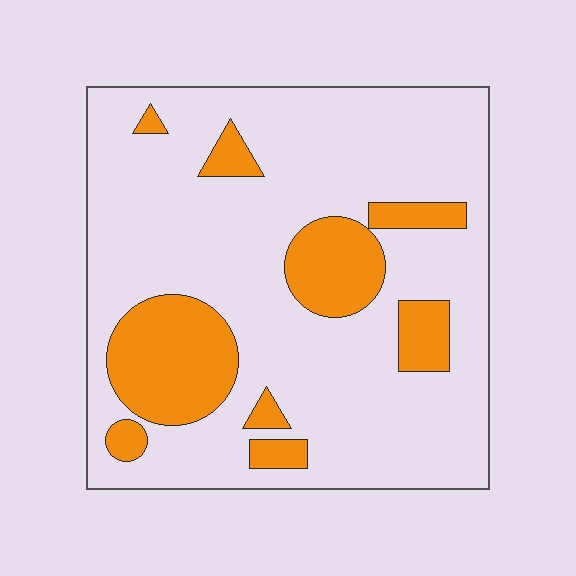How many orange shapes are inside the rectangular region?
9.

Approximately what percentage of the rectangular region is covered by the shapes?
Approximately 20%.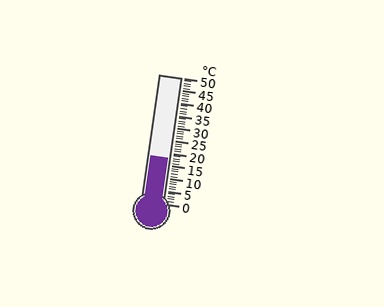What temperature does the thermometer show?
The thermometer shows approximately 18°C.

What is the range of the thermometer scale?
The thermometer scale ranges from 0°C to 50°C.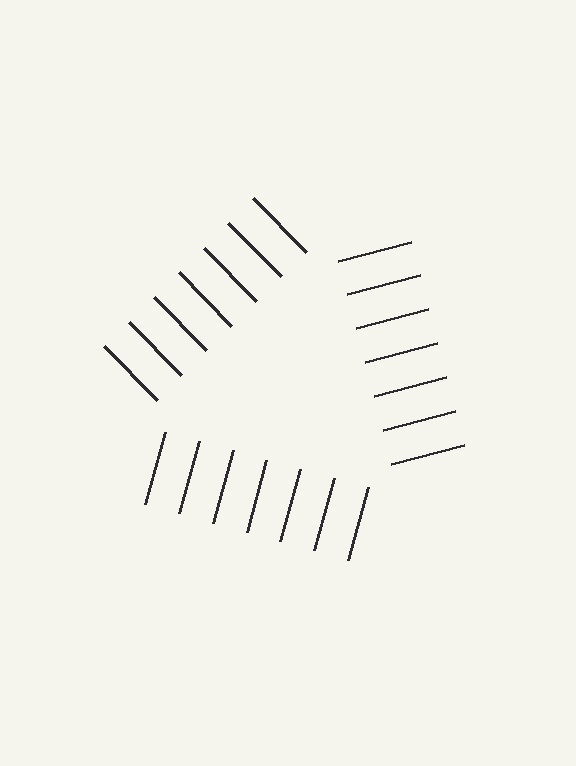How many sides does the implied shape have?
3 sides — the line-ends trace a triangle.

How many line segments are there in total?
21 — 7 along each of the 3 edges.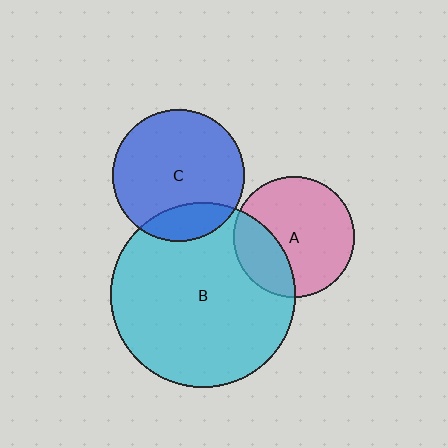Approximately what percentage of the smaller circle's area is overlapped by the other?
Approximately 30%.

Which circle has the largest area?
Circle B (cyan).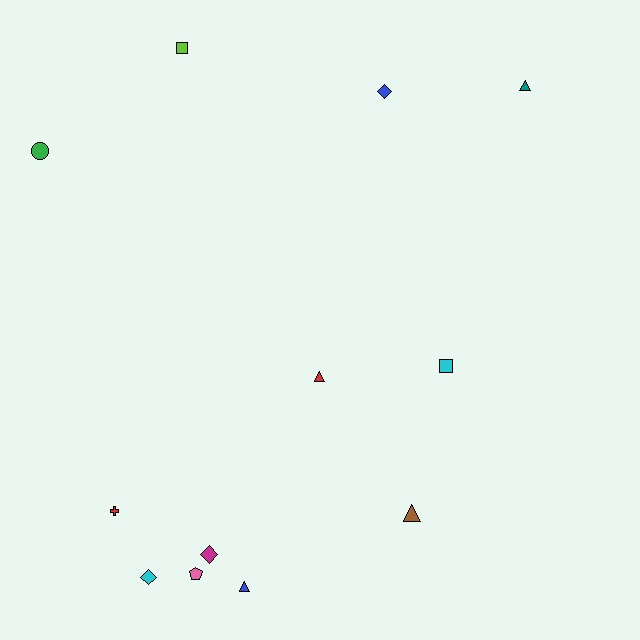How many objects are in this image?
There are 12 objects.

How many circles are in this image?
There is 1 circle.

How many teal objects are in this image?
There is 1 teal object.